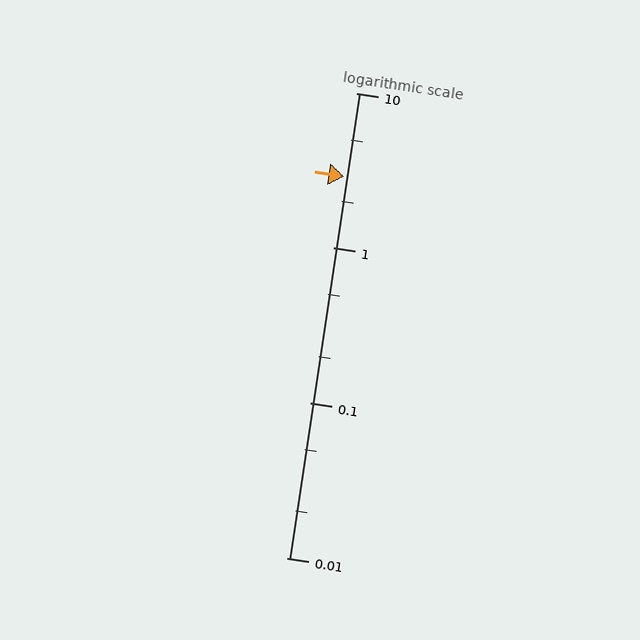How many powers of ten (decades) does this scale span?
The scale spans 3 decades, from 0.01 to 10.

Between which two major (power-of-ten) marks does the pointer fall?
The pointer is between 1 and 10.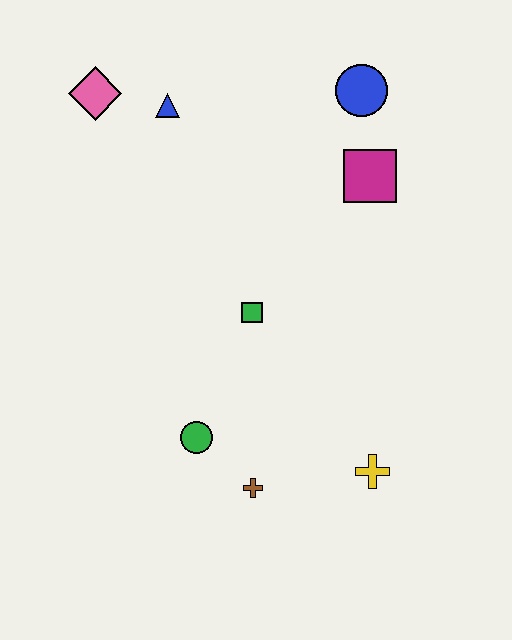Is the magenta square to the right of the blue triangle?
Yes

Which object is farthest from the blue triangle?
The yellow cross is farthest from the blue triangle.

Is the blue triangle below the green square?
No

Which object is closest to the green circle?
The brown cross is closest to the green circle.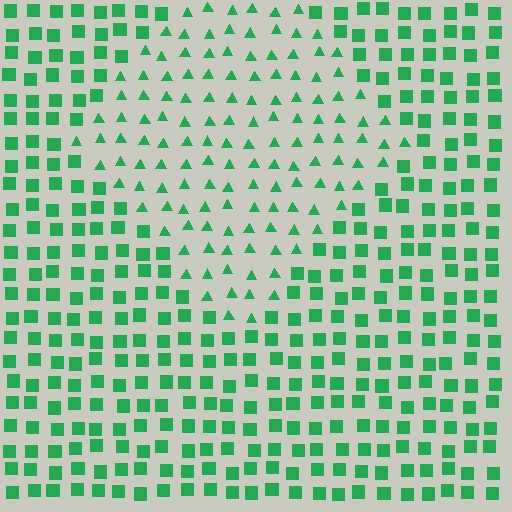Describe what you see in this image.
The image is filled with small green elements arranged in a uniform grid. A diamond-shaped region contains triangles, while the surrounding area contains squares. The boundary is defined purely by the change in element shape.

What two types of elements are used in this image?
The image uses triangles inside the diamond region and squares outside it.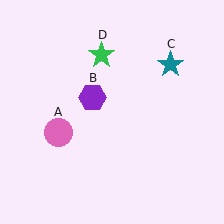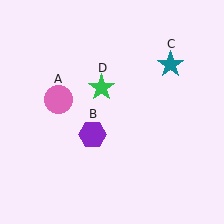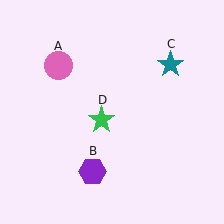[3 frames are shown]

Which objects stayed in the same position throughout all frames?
Teal star (object C) remained stationary.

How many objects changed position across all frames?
3 objects changed position: pink circle (object A), purple hexagon (object B), green star (object D).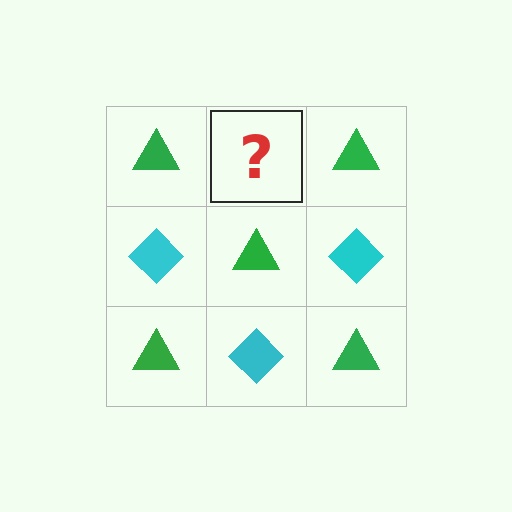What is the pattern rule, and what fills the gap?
The rule is that it alternates green triangle and cyan diamond in a checkerboard pattern. The gap should be filled with a cyan diamond.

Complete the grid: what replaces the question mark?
The question mark should be replaced with a cyan diamond.